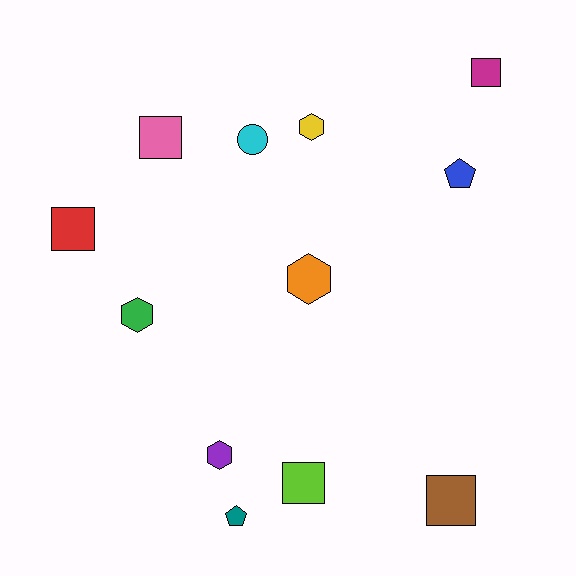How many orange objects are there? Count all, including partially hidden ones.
There is 1 orange object.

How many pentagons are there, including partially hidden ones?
There are 2 pentagons.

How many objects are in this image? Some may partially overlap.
There are 12 objects.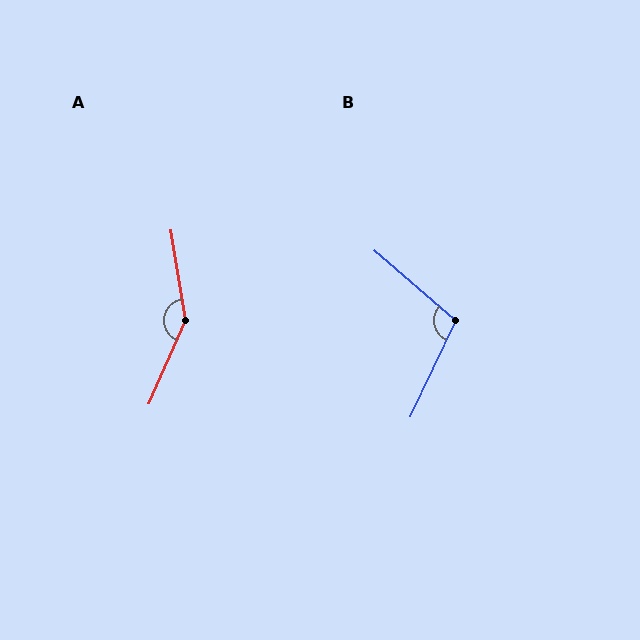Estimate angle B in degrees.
Approximately 106 degrees.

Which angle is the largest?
A, at approximately 147 degrees.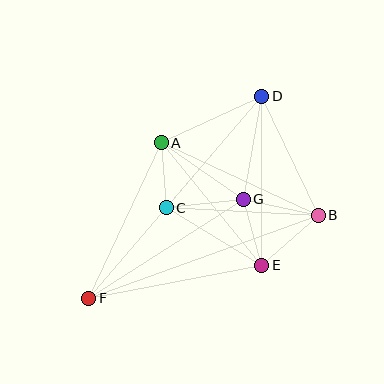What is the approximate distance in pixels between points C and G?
The distance between C and G is approximately 78 pixels.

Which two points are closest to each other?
Points A and C are closest to each other.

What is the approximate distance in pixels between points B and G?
The distance between B and G is approximately 76 pixels.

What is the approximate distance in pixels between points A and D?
The distance between A and D is approximately 111 pixels.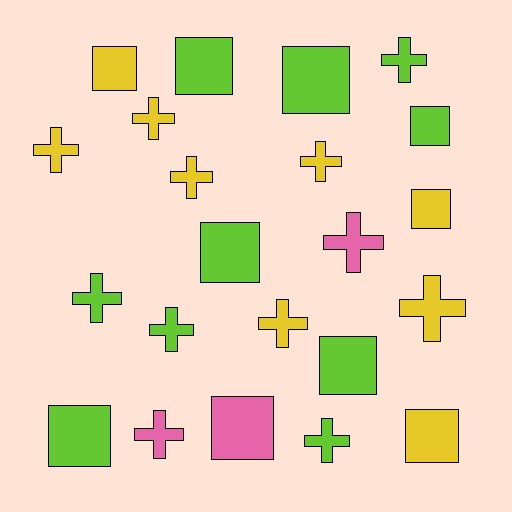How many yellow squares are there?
There are 3 yellow squares.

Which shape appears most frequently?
Cross, with 12 objects.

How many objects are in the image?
There are 22 objects.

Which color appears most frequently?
Lime, with 10 objects.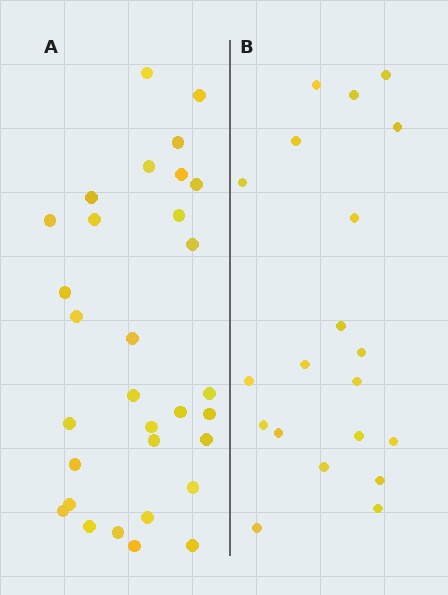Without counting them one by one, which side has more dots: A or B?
Region A (the left region) has more dots.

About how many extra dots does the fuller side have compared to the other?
Region A has roughly 12 or so more dots than region B.